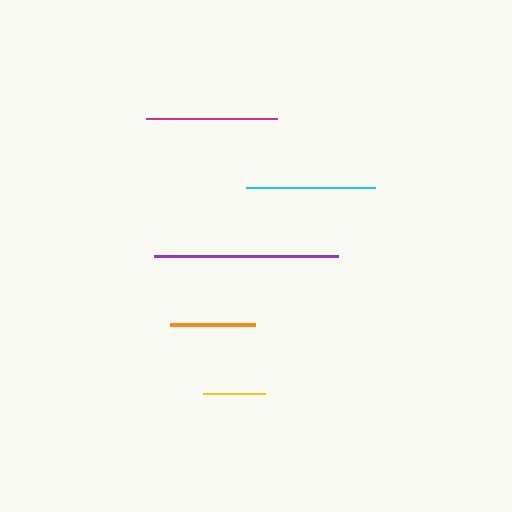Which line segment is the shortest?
The yellow line is the shortest at approximately 62 pixels.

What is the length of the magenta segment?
The magenta segment is approximately 131 pixels long.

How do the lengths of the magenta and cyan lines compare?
The magenta and cyan lines are approximately the same length.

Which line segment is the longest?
The purple line is the longest at approximately 184 pixels.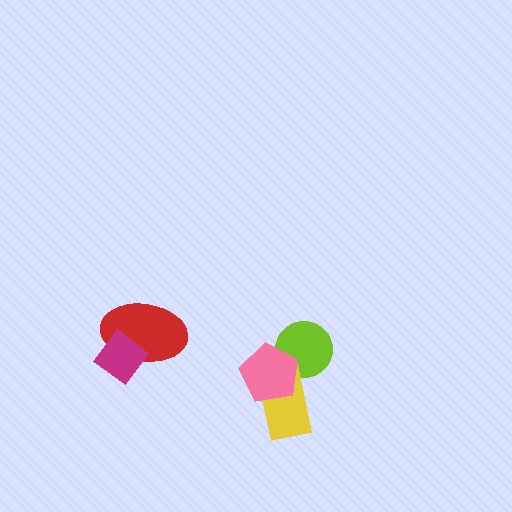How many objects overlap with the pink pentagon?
2 objects overlap with the pink pentagon.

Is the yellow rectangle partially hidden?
Yes, it is partially covered by another shape.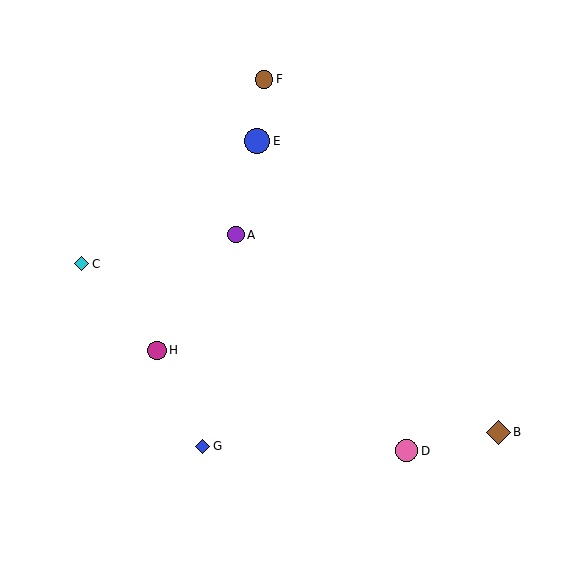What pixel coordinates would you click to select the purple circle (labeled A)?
Click at (236, 235) to select the purple circle A.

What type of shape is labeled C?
Shape C is a cyan diamond.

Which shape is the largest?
The blue circle (labeled E) is the largest.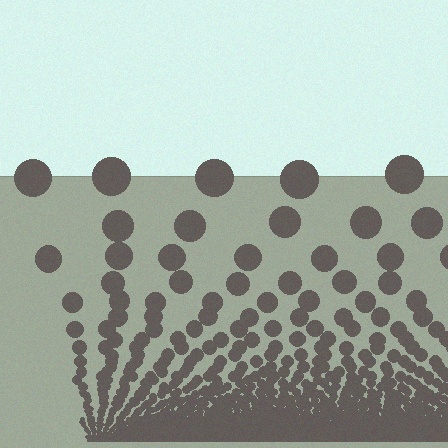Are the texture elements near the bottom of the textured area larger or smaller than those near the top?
Smaller. The gradient is inverted — elements near the bottom are smaller and denser.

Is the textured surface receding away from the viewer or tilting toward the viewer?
The surface appears to tilt toward the viewer. Texture elements get larger and sparser toward the top.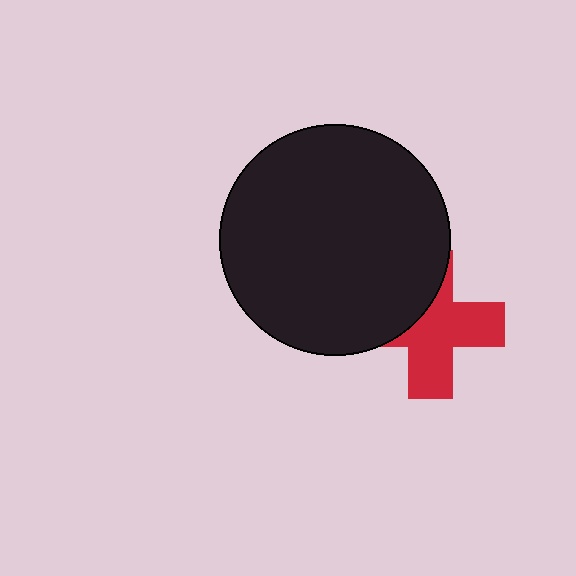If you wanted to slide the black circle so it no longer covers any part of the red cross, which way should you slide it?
Slide it toward the upper-left — that is the most direct way to separate the two shapes.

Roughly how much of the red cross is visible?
About half of it is visible (roughly 62%).